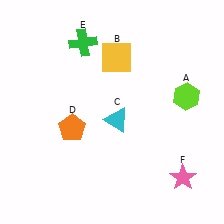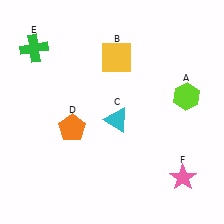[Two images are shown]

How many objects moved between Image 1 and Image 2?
1 object moved between the two images.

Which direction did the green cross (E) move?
The green cross (E) moved left.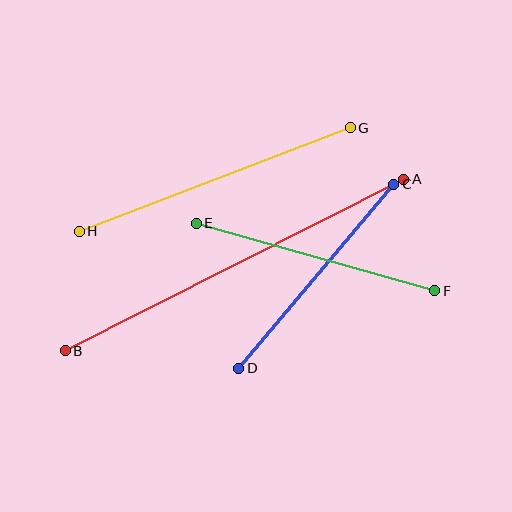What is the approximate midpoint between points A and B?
The midpoint is at approximately (234, 265) pixels.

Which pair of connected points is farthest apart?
Points A and B are farthest apart.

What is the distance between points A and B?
The distance is approximately 379 pixels.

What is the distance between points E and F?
The distance is approximately 248 pixels.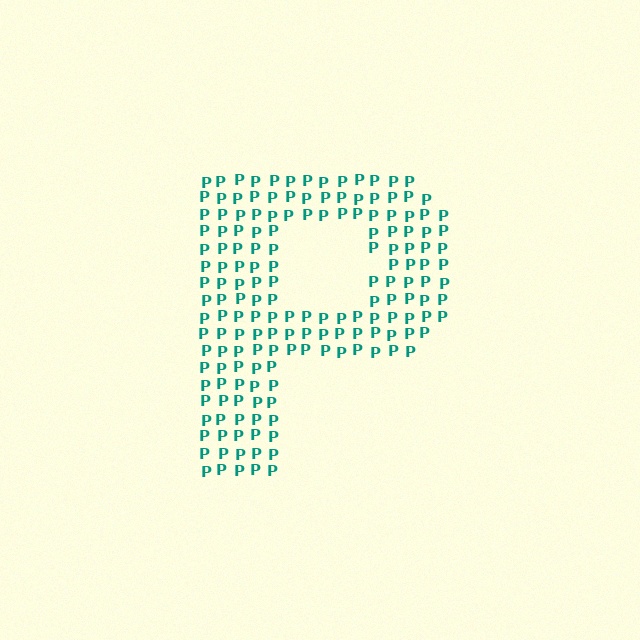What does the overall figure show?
The overall figure shows the letter P.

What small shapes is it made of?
It is made of small letter P's.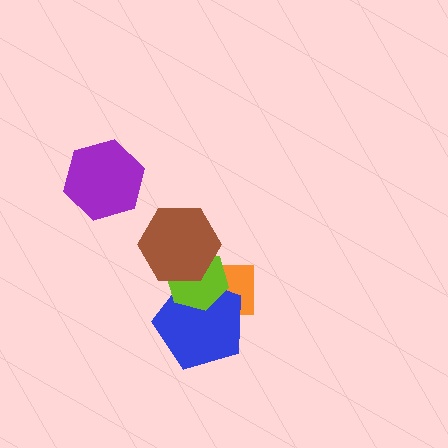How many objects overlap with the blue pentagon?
3 objects overlap with the blue pentagon.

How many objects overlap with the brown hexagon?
3 objects overlap with the brown hexagon.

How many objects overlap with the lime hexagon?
3 objects overlap with the lime hexagon.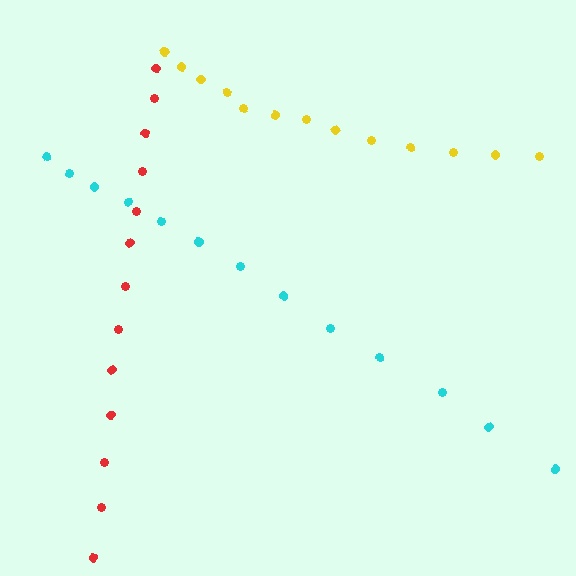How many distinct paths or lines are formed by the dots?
There are 3 distinct paths.